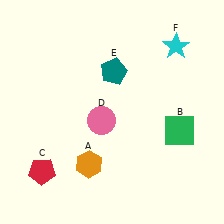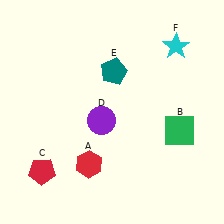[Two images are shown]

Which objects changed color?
A changed from orange to red. D changed from pink to purple.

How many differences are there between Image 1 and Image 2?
There are 2 differences between the two images.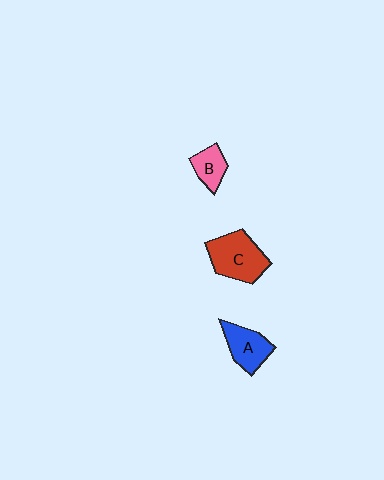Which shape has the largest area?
Shape C (red).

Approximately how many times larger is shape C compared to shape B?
Approximately 2.0 times.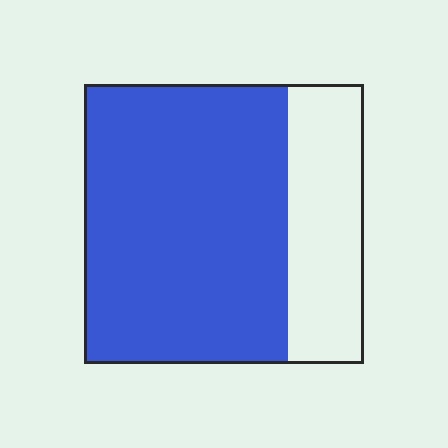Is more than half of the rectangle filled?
Yes.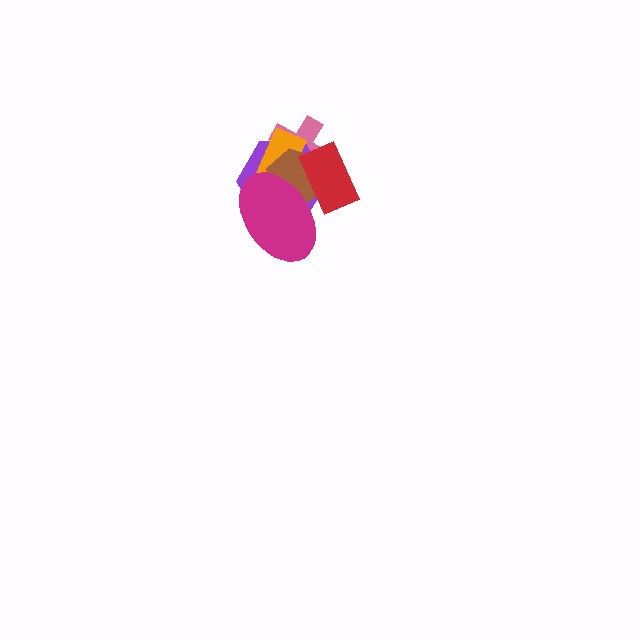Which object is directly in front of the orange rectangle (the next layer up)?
The brown hexagon is directly in front of the orange rectangle.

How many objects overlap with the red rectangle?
5 objects overlap with the red rectangle.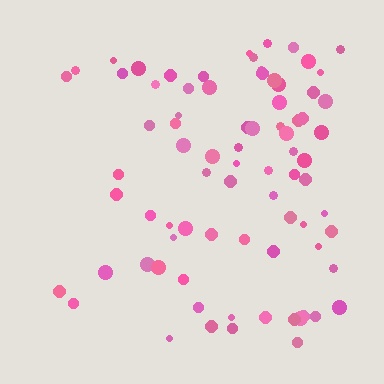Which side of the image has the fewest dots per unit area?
The left.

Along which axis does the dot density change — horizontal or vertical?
Horizontal.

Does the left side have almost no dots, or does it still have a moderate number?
Still a moderate number, just noticeably fewer than the right.